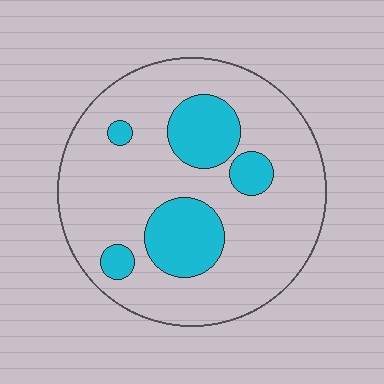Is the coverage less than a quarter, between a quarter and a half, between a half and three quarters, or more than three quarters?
Less than a quarter.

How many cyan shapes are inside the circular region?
5.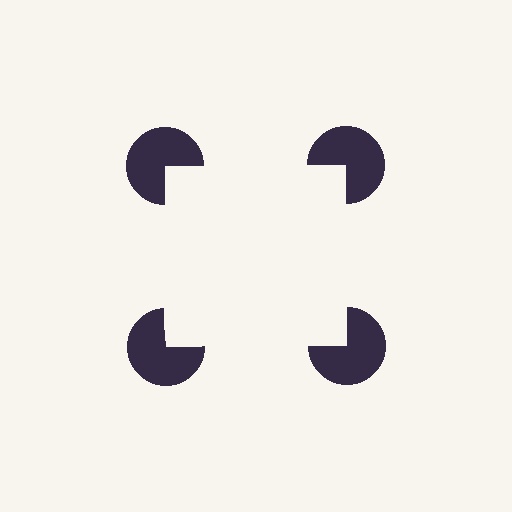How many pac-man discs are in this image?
There are 4 — one at each vertex of the illusory square.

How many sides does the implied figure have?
4 sides.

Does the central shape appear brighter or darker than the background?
It typically appears slightly brighter than the background, even though no actual brightness change is drawn.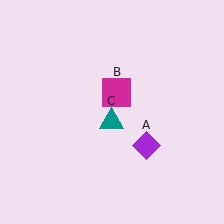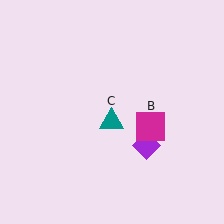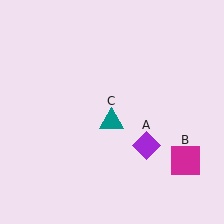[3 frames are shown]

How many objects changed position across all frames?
1 object changed position: magenta square (object B).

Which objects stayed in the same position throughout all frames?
Purple diamond (object A) and teal triangle (object C) remained stationary.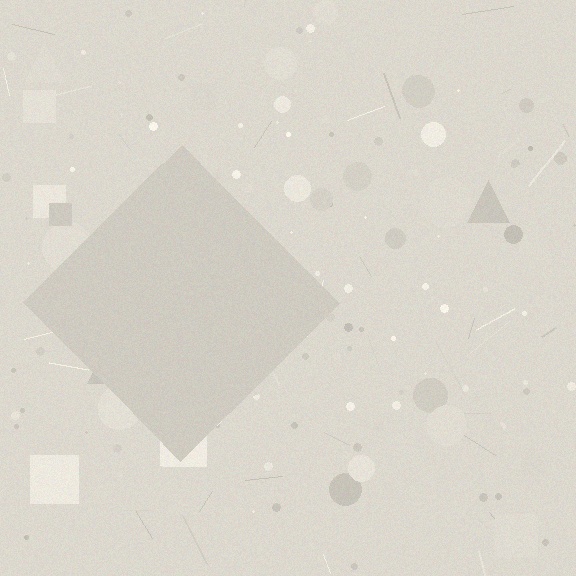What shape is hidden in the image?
A diamond is hidden in the image.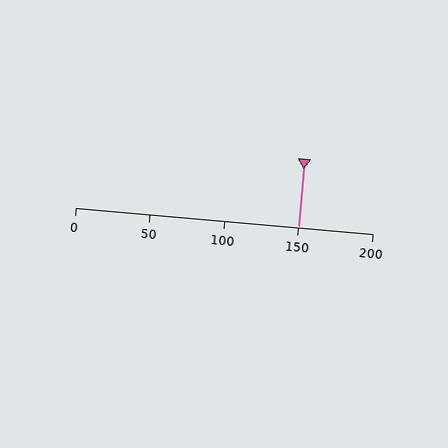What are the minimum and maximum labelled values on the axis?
The axis runs from 0 to 200.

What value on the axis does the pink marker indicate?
The marker indicates approximately 150.